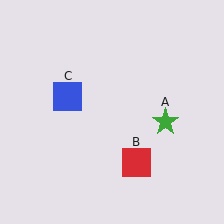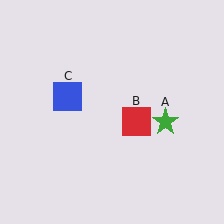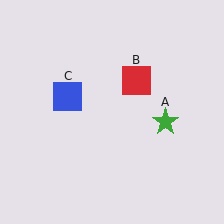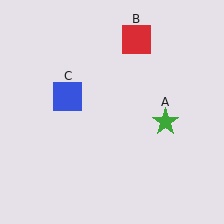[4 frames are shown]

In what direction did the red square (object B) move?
The red square (object B) moved up.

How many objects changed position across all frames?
1 object changed position: red square (object B).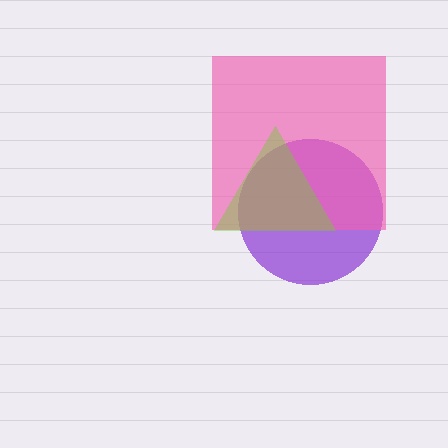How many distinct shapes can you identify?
There are 3 distinct shapes: a purple circle, a pink square, a lime triangle.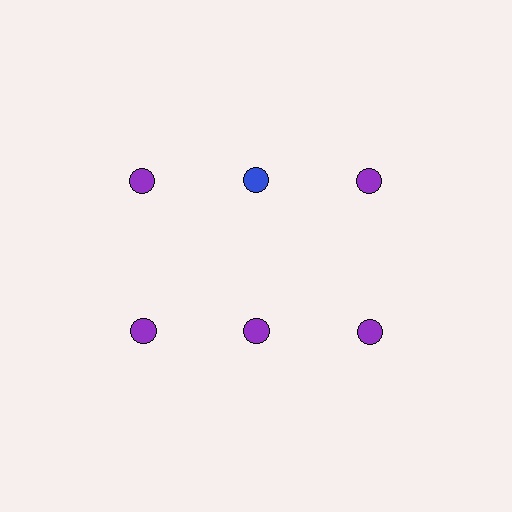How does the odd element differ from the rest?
It has a different color: blue instead of purple.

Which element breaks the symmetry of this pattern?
The blue circle in the top row, second from left column breaks the symmetry. All other shapes are purple circles.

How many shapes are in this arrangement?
There are 6 shapes arranged in a grid pattern.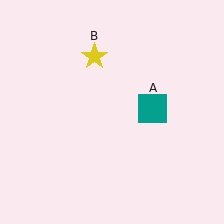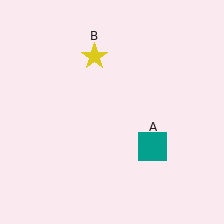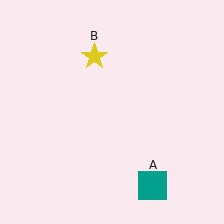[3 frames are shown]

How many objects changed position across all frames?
1 object changed position: teal square (object A).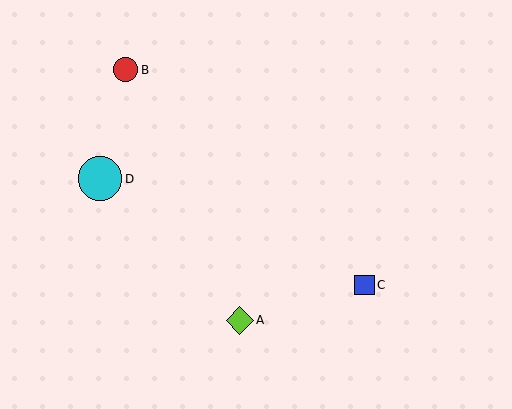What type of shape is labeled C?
Shape C is a blue square.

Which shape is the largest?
The cyan circle (labeled D) is the largest.